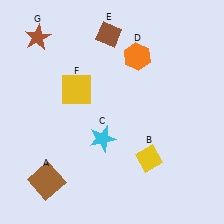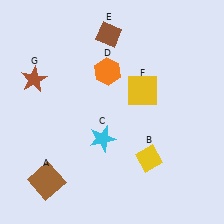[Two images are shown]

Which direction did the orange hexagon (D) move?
The orange hexagon (D) moved left.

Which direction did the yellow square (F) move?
The yellow square (F) moved right.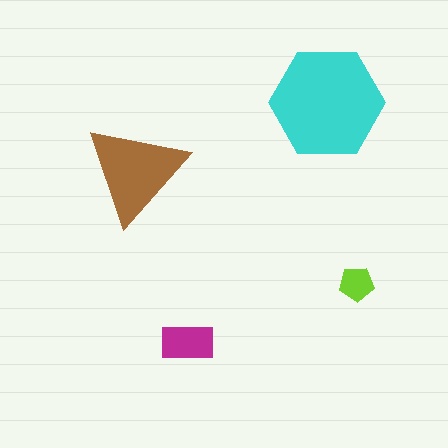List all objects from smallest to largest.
The lime pentagon, the magenta rectangle, the brown triangle, the cyan hexagon.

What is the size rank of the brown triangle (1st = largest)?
2nd.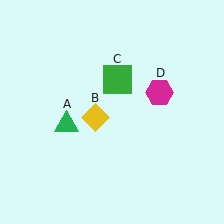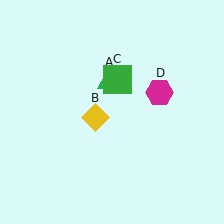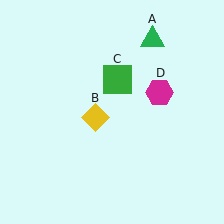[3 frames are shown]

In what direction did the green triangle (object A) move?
The green triangle (object A) moved up and to the right.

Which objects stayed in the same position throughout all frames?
Yellow diamond (object B) and green square (object C) and magenta hexagon (object D) remained stationary.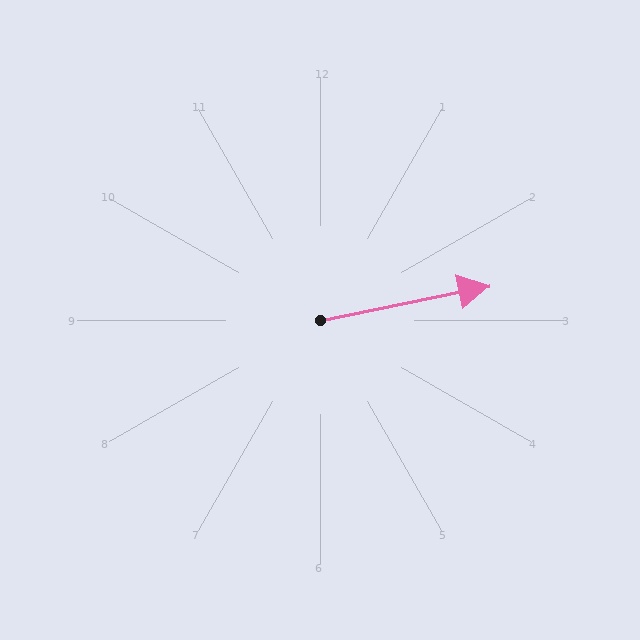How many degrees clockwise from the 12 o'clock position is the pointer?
Approximately 78 degrees.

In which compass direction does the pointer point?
East.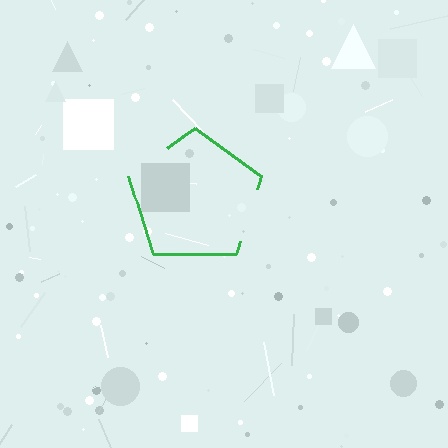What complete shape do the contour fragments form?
The contour fragments form a pentagon.